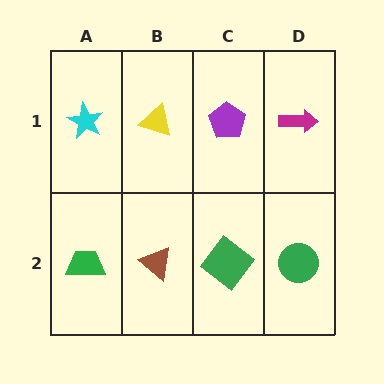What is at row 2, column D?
A green circle.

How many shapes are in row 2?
4 shapes.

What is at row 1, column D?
A magenta arrow.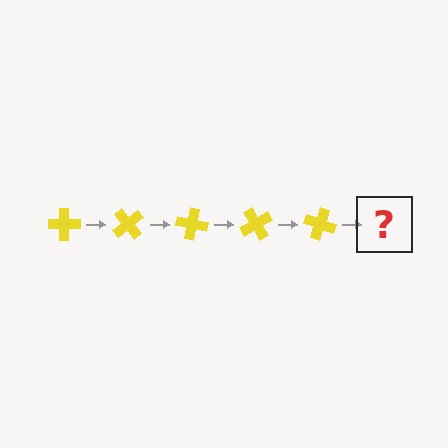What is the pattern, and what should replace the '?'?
The pattern is that the cross rotates 50 degrees each step. The '?' should be a yellow cross rotated 250 degrees.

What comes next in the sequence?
The next element should be a yellow cross rotated 250 degrees.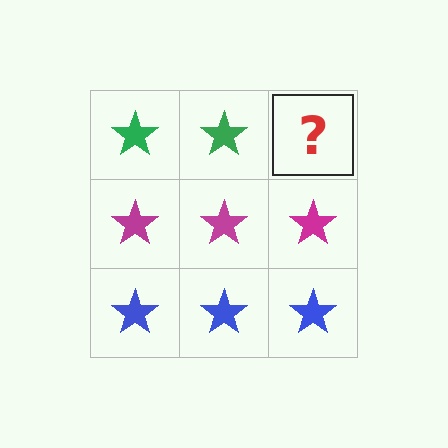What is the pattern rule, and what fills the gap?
The rule is that each row has a consistent color. The gap should be filled with a green star.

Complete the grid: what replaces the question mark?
The question mark should be replaced with a green star.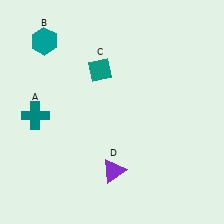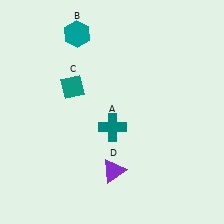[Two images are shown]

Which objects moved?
The objects that moved are: the teal cross (A), the teal hexagon (B), the teal diamond (C).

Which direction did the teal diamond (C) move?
The teal diamond (C) moved left.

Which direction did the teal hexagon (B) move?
The teal hexagon (B) moved right.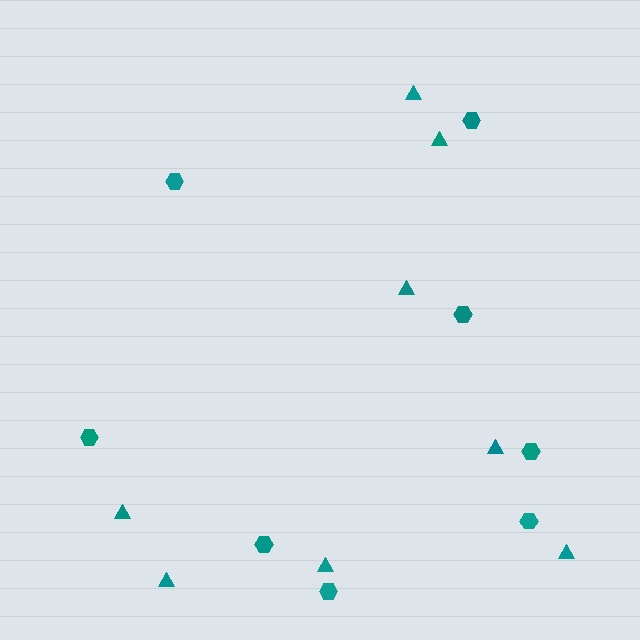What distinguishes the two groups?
There are 2 groups: one group of hexagons (8) and one group of triangles (8).